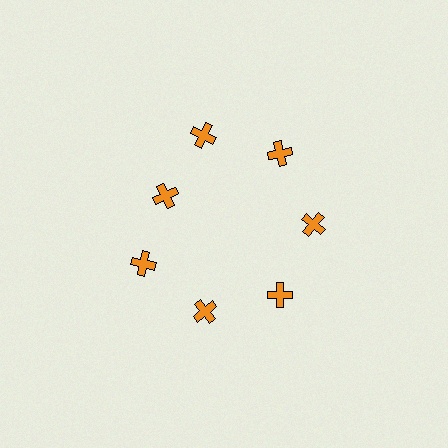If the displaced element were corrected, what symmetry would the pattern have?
It would have 7-fold rotational symmetry — the pattern would map onto itself every 51 degrees.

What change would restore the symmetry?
The symmetry would be restored by moving it outward, back onto the ring so that all 7 crosses sit at equal angles and equal distance from the center.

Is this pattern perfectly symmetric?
No. The 7 orange crosses are arranged in a ring, but one element near the 10 o'clock position is pulled inward toward the center, breaking the 7-fold rotational symmetry.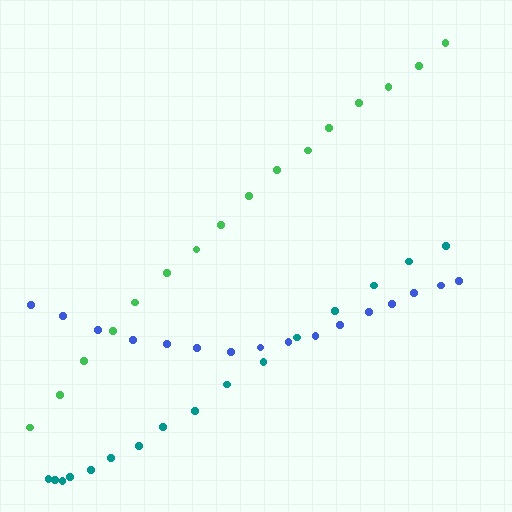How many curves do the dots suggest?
There are 3 distinct paths.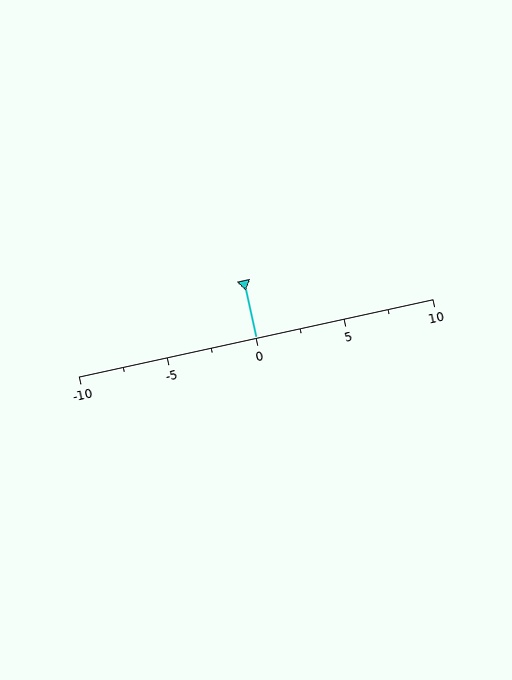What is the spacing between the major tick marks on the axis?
The major ticks are spaced 5 apart.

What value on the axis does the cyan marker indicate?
The marker indicates approximately 0.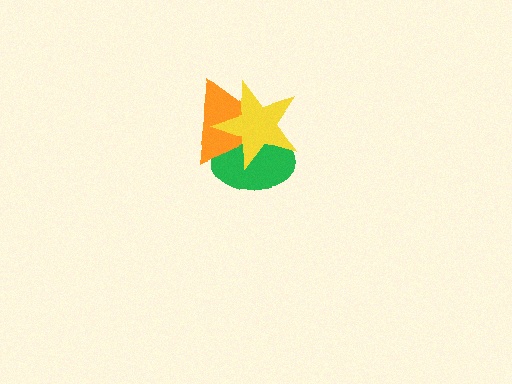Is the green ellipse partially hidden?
Yes, it is partially covered by another shape.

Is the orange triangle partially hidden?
Yes, it is partially covered by another shape.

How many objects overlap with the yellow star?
2 objects overlap with the yellow star.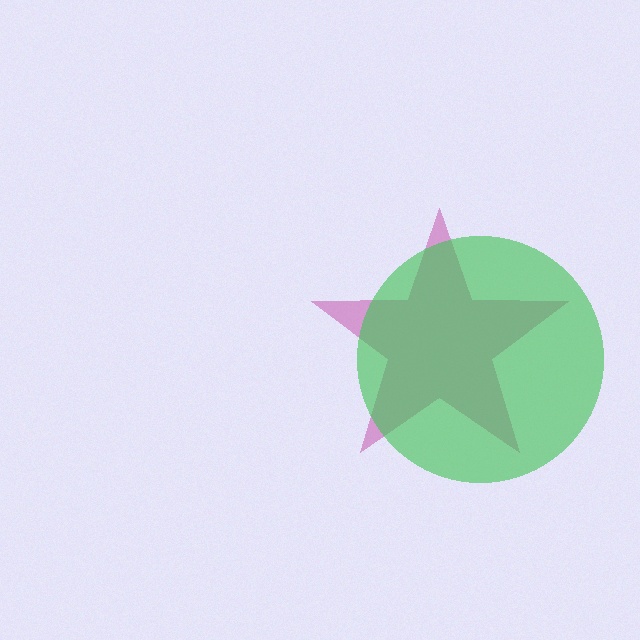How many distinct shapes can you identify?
There are 2 distinct shapes: a magenta star, a green circle.